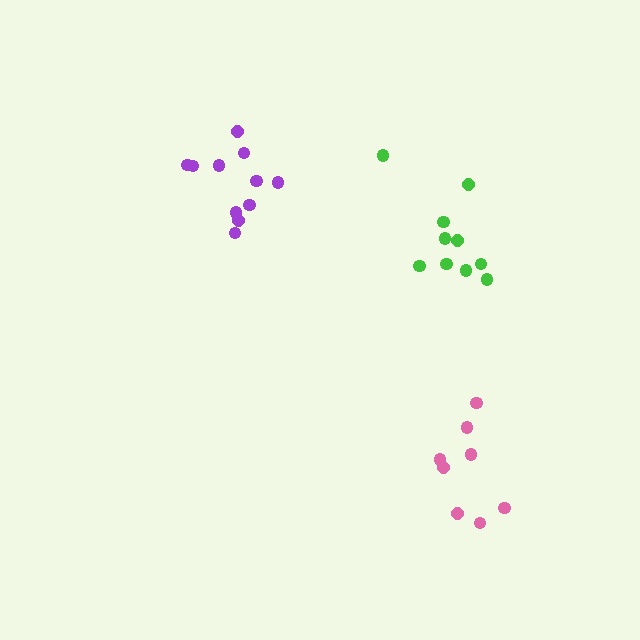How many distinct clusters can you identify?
There are 3 distinct clusters.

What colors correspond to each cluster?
The clusters are colored: green, purple, pink.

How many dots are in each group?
Group 1: 10 dots, Group 2: 11 dots, Group 3: 8 dots (29 total).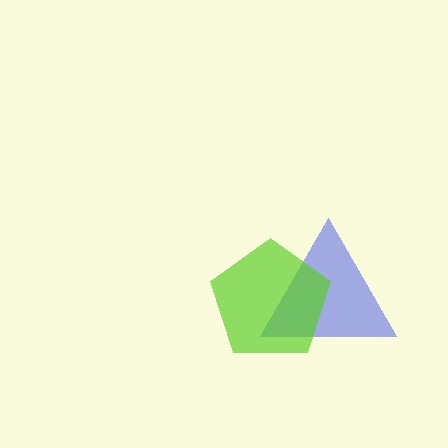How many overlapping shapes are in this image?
There are 2 overlapping shapes in the image.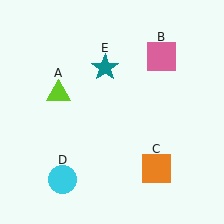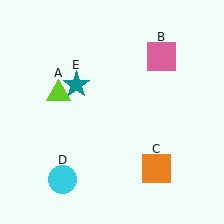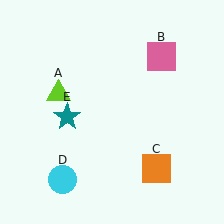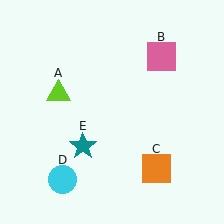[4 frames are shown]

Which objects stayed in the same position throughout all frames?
Lime triangle (object A) and pink square (object B) and orange square (object C) and cyan circle (object D) remained stationary.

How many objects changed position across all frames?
1 object changed position: teal star (object E).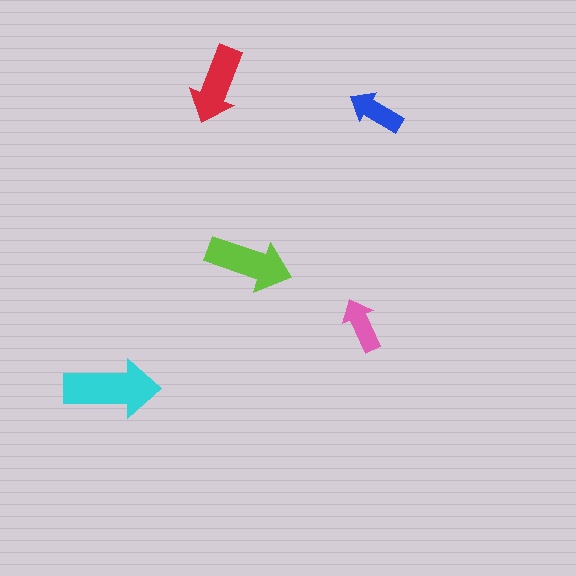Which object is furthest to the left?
The cyan arrow is leftmost.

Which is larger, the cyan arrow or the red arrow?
The cyan one.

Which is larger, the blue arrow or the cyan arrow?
The cyan one.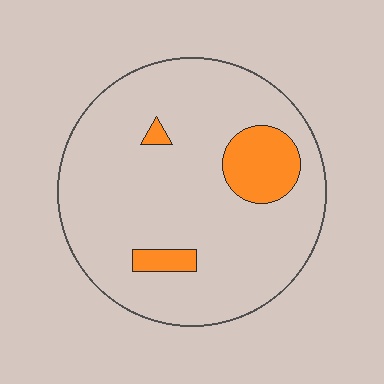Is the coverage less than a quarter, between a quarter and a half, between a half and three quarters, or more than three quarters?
Less than a quarter.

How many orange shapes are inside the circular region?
3.